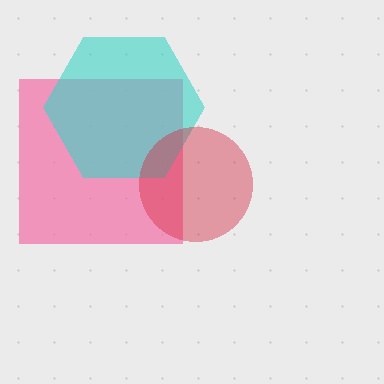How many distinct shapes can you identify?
There are 3 distinct shapes: a pink square, a cyan hexagon, a red circle.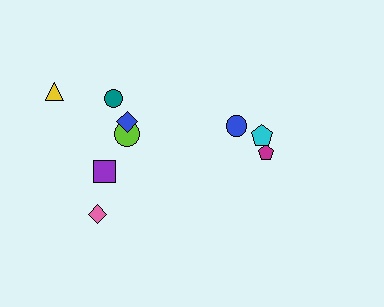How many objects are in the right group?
There are 3 objects.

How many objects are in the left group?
There are 6 objects.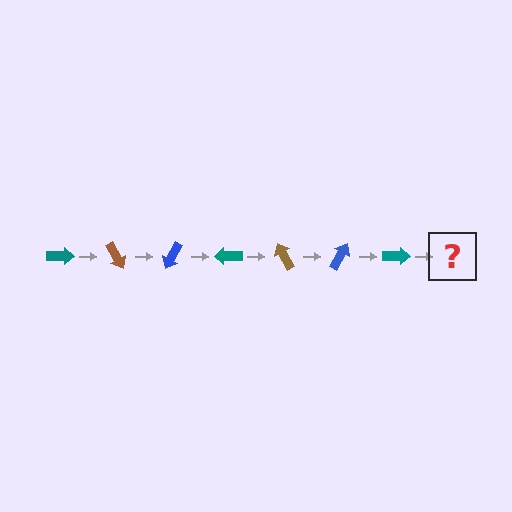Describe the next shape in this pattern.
It should be a brown arrow, rotated 420 degrees from the start.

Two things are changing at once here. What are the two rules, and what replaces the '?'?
The two rules are that it rotates 60 degrees each step and the color cycles through teal, brown, and blue. The '?' should be a brown arrow, rotated 420 degrees from the start.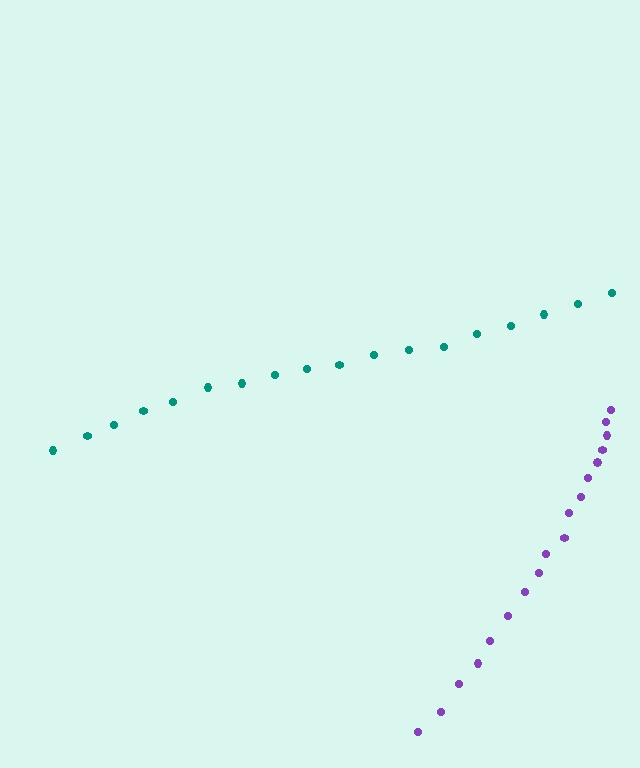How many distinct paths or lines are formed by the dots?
There are 2 distinct paths.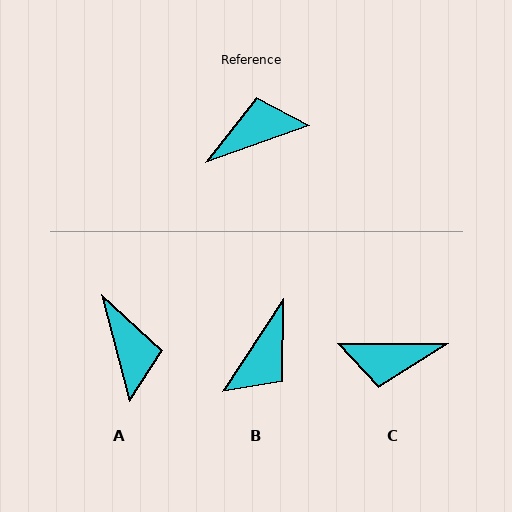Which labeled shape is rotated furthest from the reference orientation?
C, about 160 degrees away.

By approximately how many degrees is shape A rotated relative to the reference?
Approximately 95 degrees clockwise.